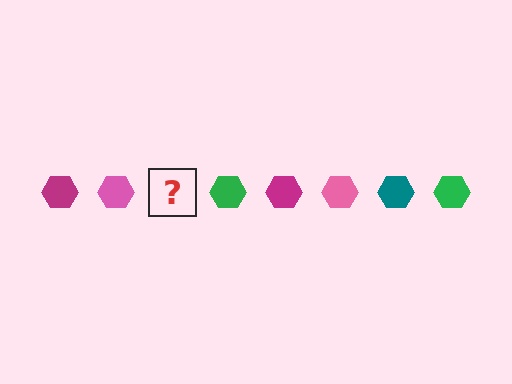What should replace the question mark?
The question mark should be replaced with a teal hexagon.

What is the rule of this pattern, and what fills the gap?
The rule is that the pattern cycles through magenta, pink, teal, green hexagons. The gap should be filled with a teal hexagon.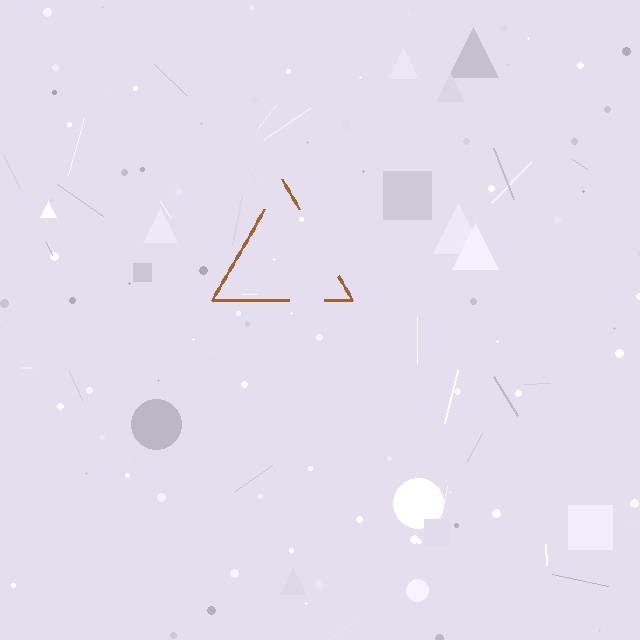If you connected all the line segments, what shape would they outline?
They would outline a triangle.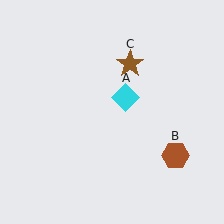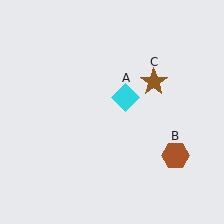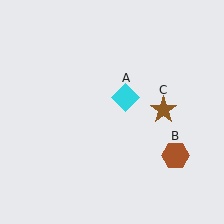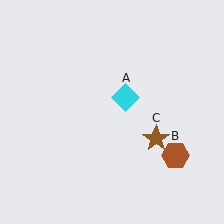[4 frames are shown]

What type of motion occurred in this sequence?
The brown star (object C) rotated clockwise around the center of the scene.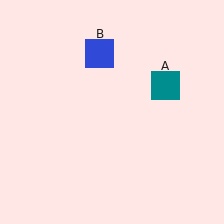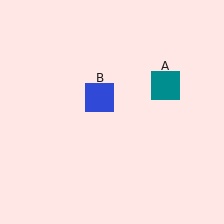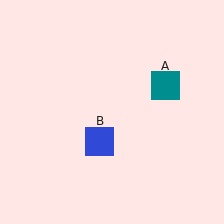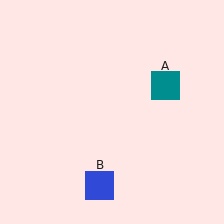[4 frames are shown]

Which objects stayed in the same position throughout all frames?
Teal square (object A) remained stationary.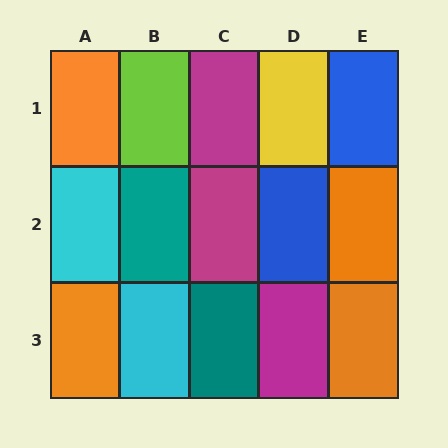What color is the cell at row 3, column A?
Orange.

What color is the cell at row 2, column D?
Blue.